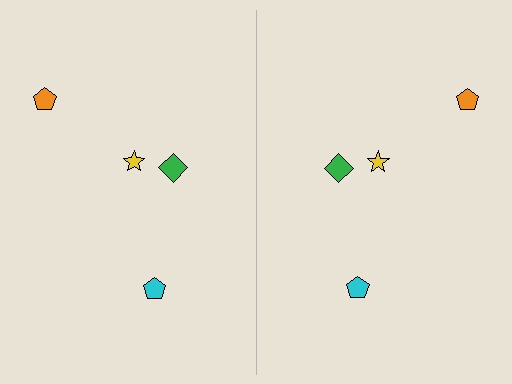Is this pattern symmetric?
Yes, this pattern has bilateral (reflection) symmetry.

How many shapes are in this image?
There are 8 shapes in this image.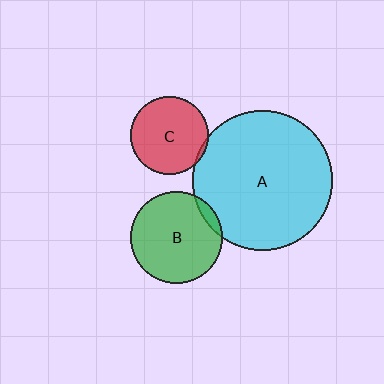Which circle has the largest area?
Circle A (cyan).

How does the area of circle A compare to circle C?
Approximately 3.3 times.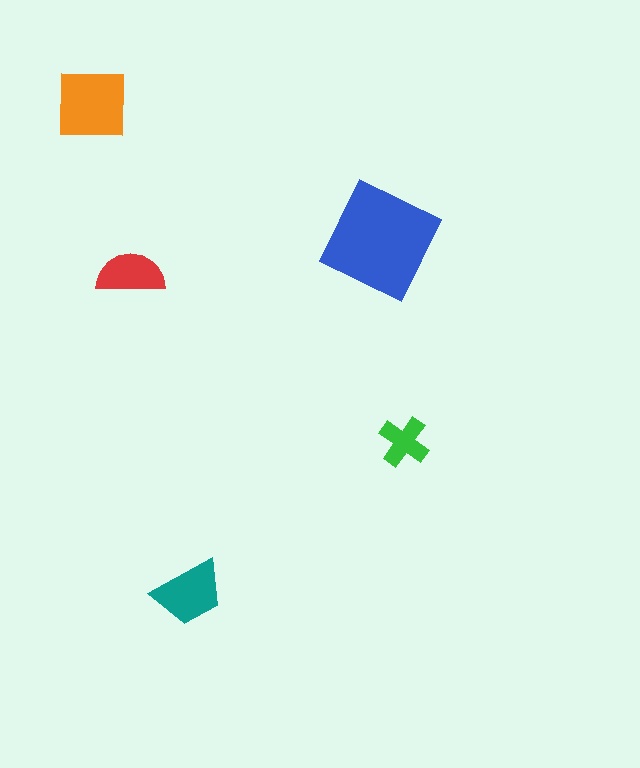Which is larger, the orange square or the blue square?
The blue square.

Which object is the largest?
The blue square.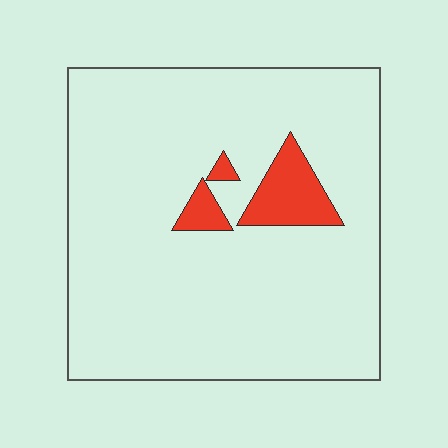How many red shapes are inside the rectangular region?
3.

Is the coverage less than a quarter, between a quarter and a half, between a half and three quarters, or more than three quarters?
Less than a quarter.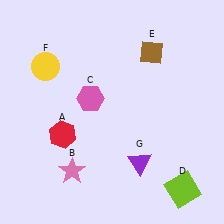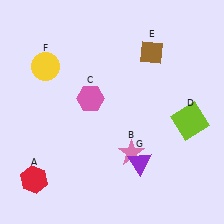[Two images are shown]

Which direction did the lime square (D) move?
The lime square (D) moved up.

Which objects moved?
The objects that moved are: the red hexagon (A), the pink star (B), the lime square (D).